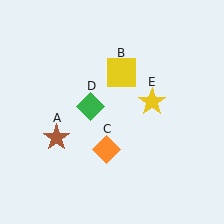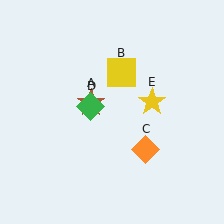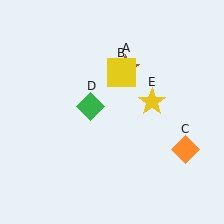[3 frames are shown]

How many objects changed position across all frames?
2 objects changed position: brown star (object A), orange diamond (object C).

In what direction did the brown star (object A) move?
The brown star (object A) moved up and to the right.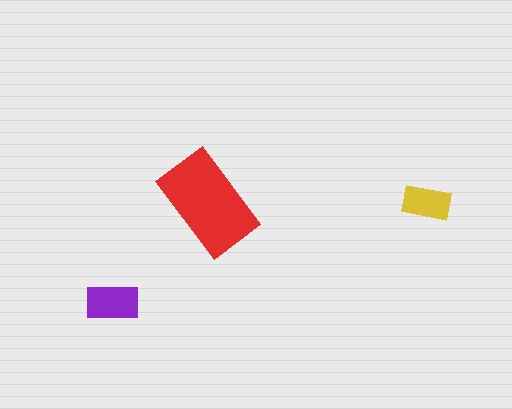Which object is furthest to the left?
The purple rectangle is leftmost.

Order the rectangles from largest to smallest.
the red one, the purple one, the yellow one.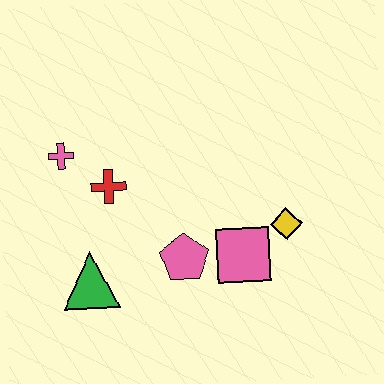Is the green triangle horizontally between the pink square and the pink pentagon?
No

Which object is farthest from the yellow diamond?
The pink cross is farthest from the yellow diamond.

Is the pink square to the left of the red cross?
No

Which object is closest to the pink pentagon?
The pink square is closest to the pink pentagon.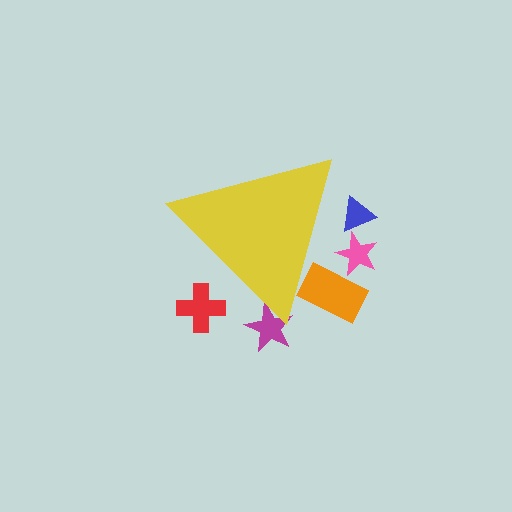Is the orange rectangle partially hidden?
Yes, the orange rectangle is partially hidden behind the yellow triangle.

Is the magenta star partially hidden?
Yes, the magenta star is partially hidden behind the yellow triangle.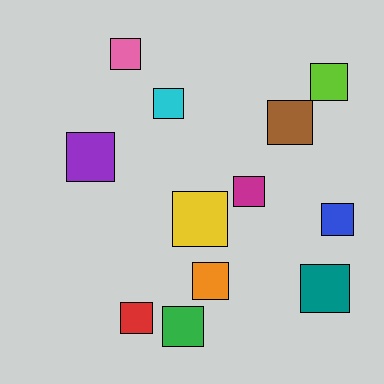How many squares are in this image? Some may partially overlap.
There are 12 squares.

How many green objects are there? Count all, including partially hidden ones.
There is 1 green object.